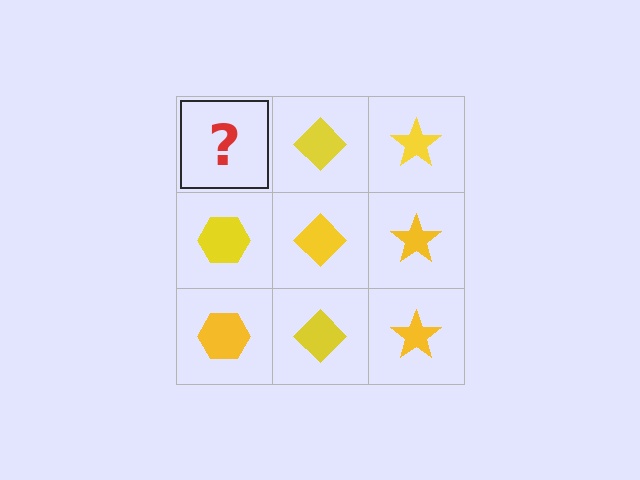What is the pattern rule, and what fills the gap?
The rule is that each column has a consistent shape. The gap should be filled with a yellow hexagon.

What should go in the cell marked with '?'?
The missing cell should contain a yellow hexagon.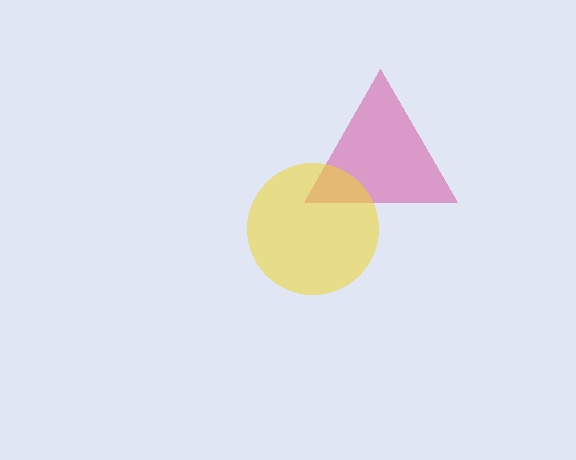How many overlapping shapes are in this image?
There are 2 overlapping shapes in the image.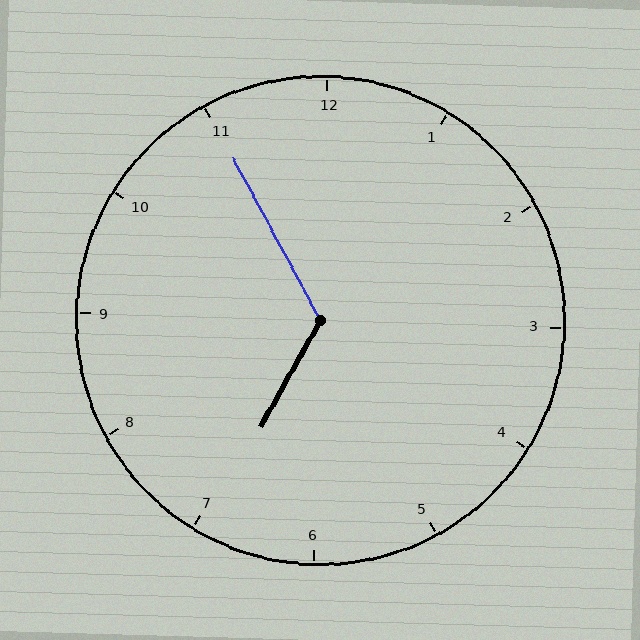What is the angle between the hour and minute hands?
Approximately 122 degrees.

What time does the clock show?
6:55.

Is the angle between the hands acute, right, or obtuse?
It is obtuse.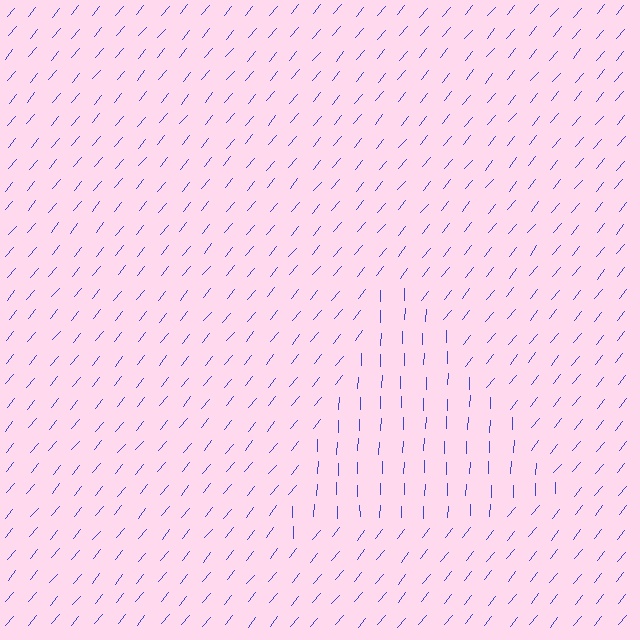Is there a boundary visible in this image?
Yes, there is a texture boundary formed by a change in line orientation.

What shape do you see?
I see a triangle.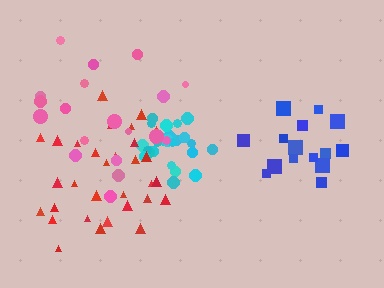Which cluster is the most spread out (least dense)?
Pink.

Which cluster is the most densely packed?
Cyan.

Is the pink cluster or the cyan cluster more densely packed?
Cyan.